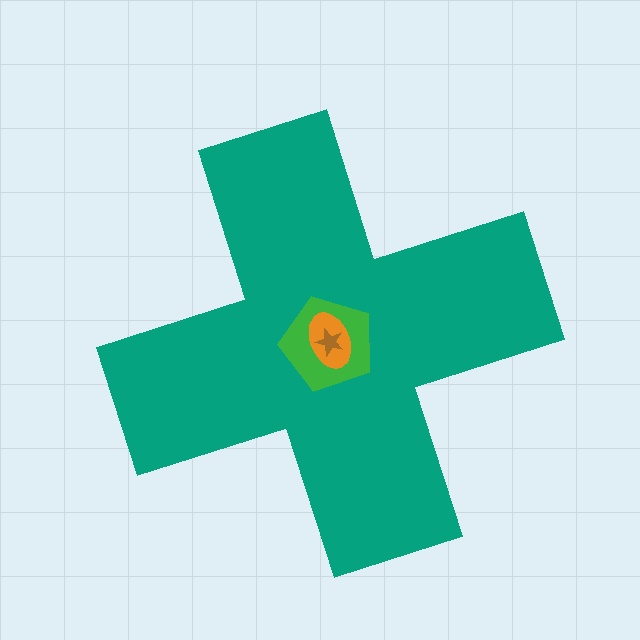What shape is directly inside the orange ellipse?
The brown star.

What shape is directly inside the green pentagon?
The orange ellipse.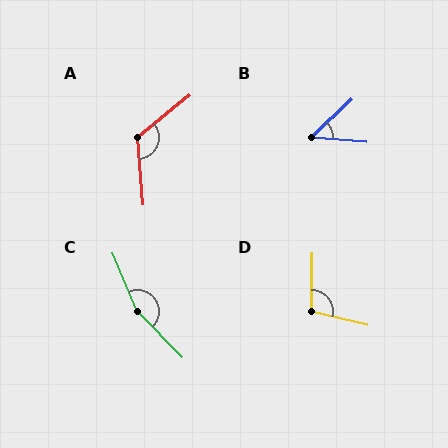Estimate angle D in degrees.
Approximately 104 degrees.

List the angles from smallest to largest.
B (48°), D (104°), A (124°), C (159°).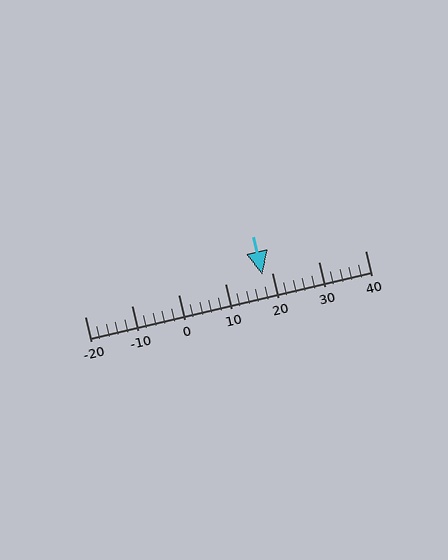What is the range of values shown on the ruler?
The ruler shows values from -20 to 40.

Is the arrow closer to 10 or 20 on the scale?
The arrow is closer to 20.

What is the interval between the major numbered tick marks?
The major tick marks are spaced 10 units apart.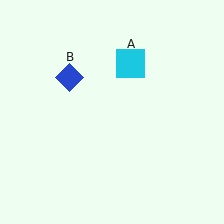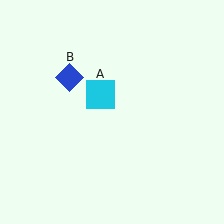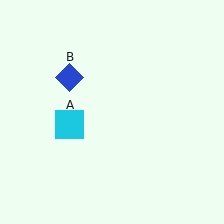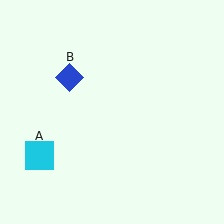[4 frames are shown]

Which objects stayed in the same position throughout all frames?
Blue diamond (object B) remained stationary.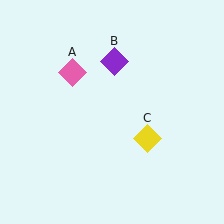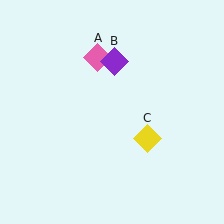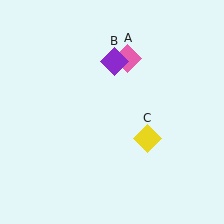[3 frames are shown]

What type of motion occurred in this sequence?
The pink diamond (object A) rotated clockwise around the center of the scene.